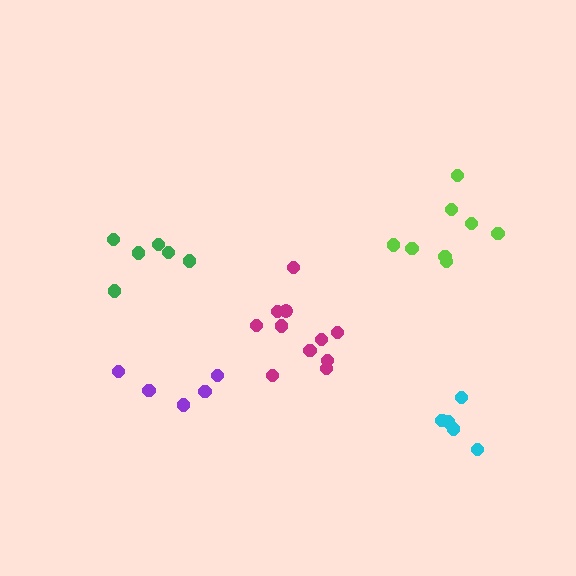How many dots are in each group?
Group 1: 5 dots, Group 2: 11 dots, Group 3: 5 dots, Group 4: 8 dots, Group 5: 6 dots (35 total).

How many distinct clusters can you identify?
There are 5 distinct clusters.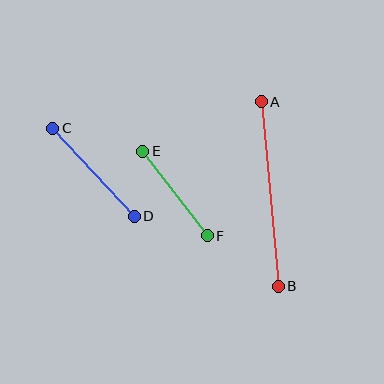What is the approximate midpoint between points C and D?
The midpoint is at approximately (94, 172) pixels.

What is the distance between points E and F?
The distance is approximately 106 pixels.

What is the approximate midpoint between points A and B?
The midpoint is at approximately (270, 194) pixels.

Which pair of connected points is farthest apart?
Points A and B are farthest apart.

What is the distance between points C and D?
The distance is approximately 120 pixels.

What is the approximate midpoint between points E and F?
The midpoint is at approximately (175, 194) pixels.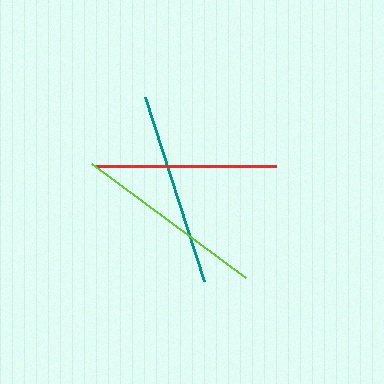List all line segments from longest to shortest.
From longest to shortest: teal, lime, red.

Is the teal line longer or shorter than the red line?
The teal line is longer than the red line.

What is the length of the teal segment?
The teal segment is approximately 194 pixels long.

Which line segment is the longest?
The teal line is the longest at approximately 194 pixels.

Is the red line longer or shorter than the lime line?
The lime line is longer than the red line.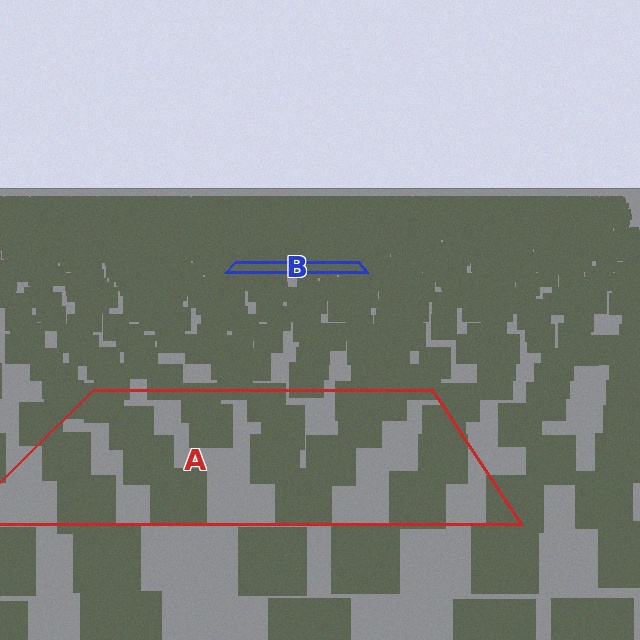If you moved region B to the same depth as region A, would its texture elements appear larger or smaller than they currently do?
They would appear larger. At a closer depth, the same texture elements are projected at a bigger on-screen size.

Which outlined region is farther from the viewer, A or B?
Region B is farther from the viewer — the texture elements inside it appear smaller and more densely packed.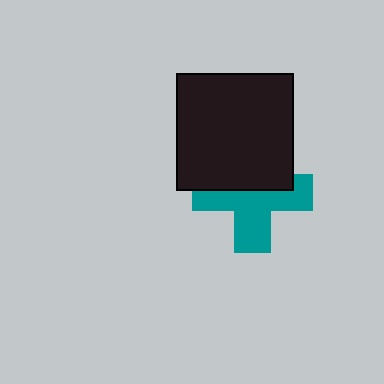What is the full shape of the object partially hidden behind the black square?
The partially hidden object is a teal cross.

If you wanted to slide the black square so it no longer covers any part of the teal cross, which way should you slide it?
Slide it up — that is the most direct way to separate the two shapes.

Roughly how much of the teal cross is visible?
About half of it is visible (roughly 56%).